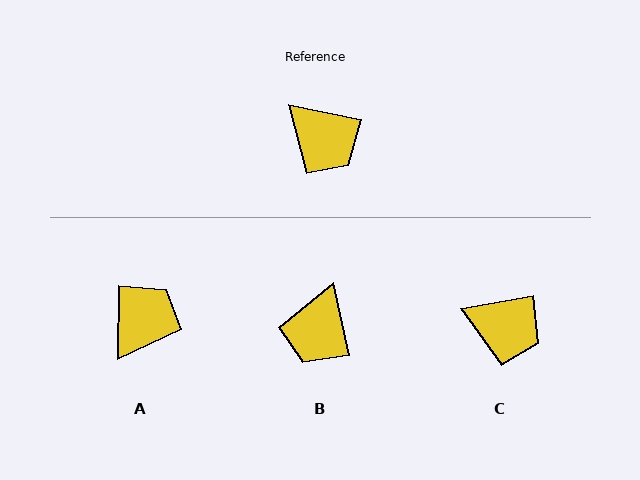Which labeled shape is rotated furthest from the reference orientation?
A, about 100 degrees away.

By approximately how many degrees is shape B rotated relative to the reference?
Approximately 66 degrees clockwise.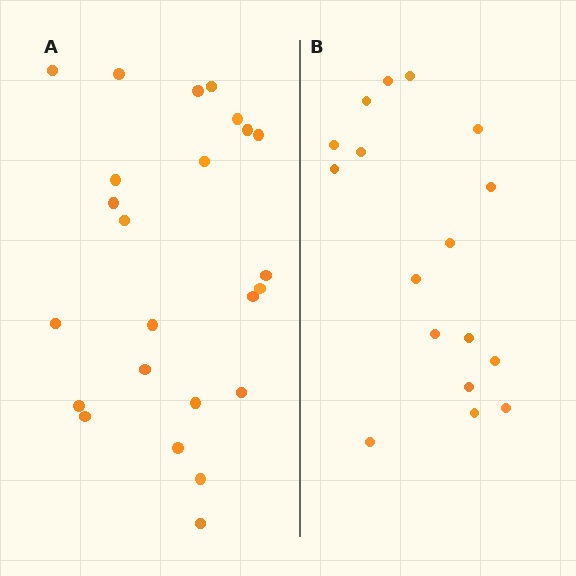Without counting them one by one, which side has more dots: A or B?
Region A (the left region) has more dots.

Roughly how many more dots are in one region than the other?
Region A has roughly 8 or so more dots than region B.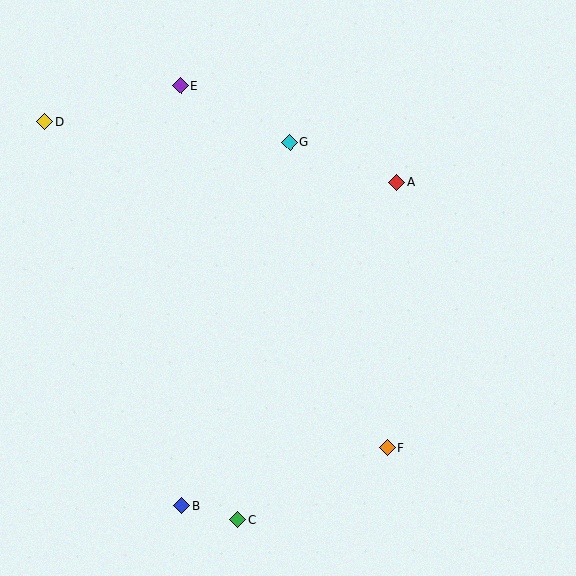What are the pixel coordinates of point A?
Point A is at (397, 182).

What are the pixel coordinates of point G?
Point G is at (290, 142).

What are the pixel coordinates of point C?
Point C is at (238, 520).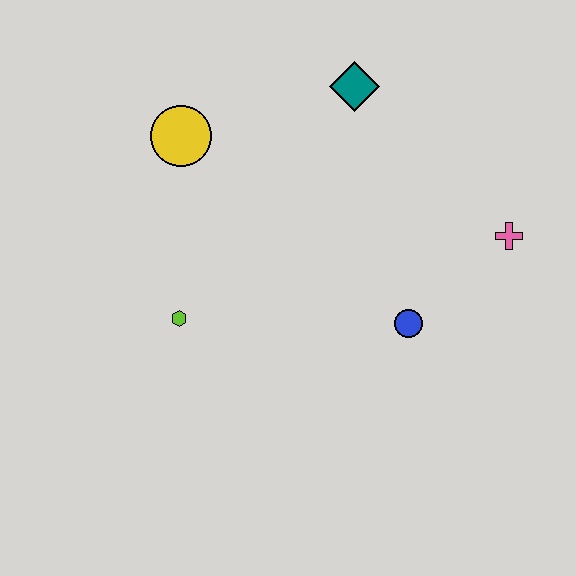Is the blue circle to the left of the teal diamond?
No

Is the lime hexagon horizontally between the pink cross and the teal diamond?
No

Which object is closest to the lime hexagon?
The yellow circle is closest to the lime hexagon.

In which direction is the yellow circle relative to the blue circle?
The yellow circle is to the left of the blue circle.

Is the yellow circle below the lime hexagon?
No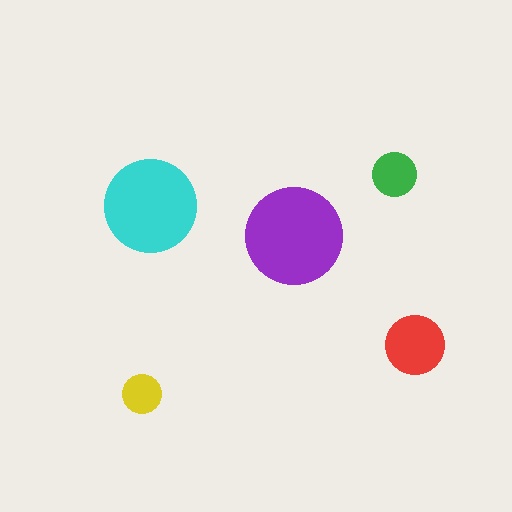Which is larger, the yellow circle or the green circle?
The green one.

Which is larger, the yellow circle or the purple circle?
The purple one.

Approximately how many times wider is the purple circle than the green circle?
About 2 times wider.